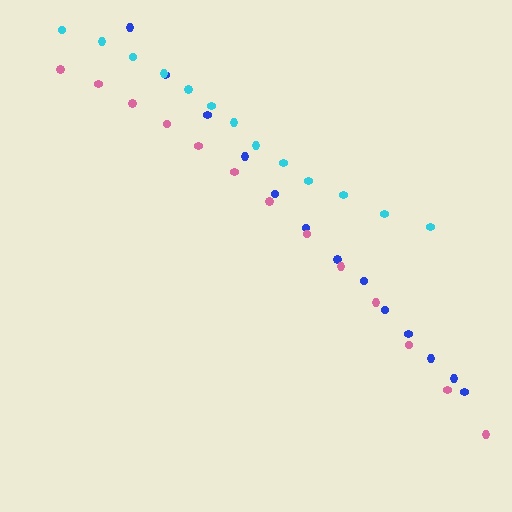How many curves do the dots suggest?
There are 3 distinct paths.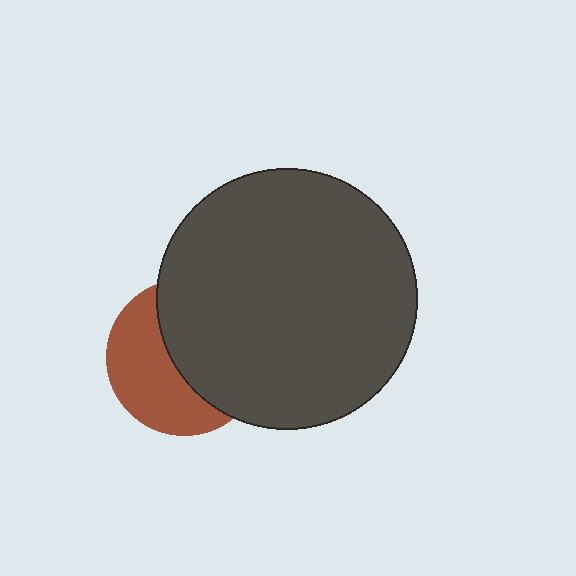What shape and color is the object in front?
The object in front is a dark gray circle.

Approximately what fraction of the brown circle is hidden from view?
Roughly 54% of the brown circle is hidden behind the dark gray circle.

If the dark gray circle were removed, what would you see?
You would see the complete brown circle.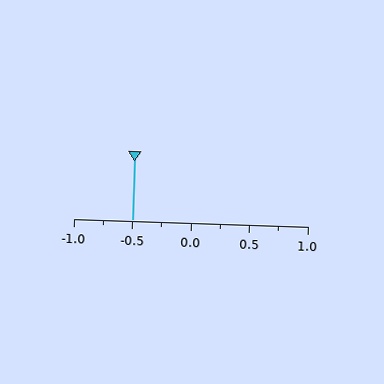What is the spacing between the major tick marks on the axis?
The major ticks are spaced 0.5 apart.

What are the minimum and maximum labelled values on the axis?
The axis runs from -1.0 to 1.0.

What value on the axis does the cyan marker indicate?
The marker indicates approximately -0.5.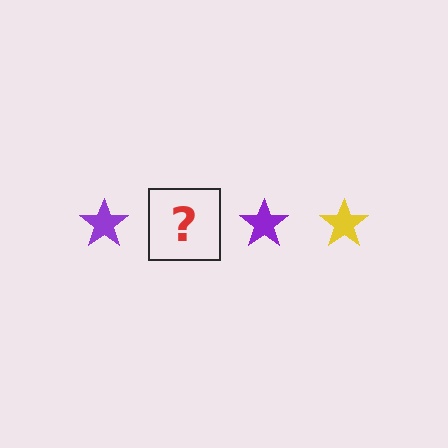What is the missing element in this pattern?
The missing element is a yellow star.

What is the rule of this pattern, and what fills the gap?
The rule is that the pattern cycles through purple, yellow stars. The gap should be filled with a yellow star.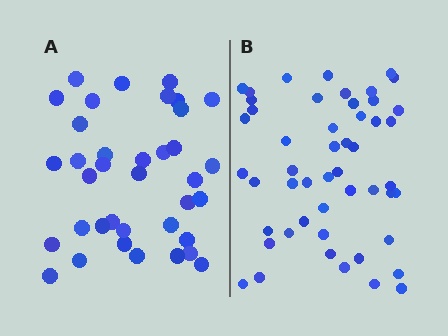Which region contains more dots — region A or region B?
Region B (the right region) has more dots.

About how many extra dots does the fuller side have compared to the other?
Region B has approximately 15 more dots than region A.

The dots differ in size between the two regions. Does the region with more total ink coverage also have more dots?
No. Region A has more total ink coverage because its dots are larger, but region B actually contains more individual dots. Total area can be misleading — the number of items is what matters here.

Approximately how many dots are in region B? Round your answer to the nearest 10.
About 50 dots.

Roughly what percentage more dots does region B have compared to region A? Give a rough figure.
About 35% more.